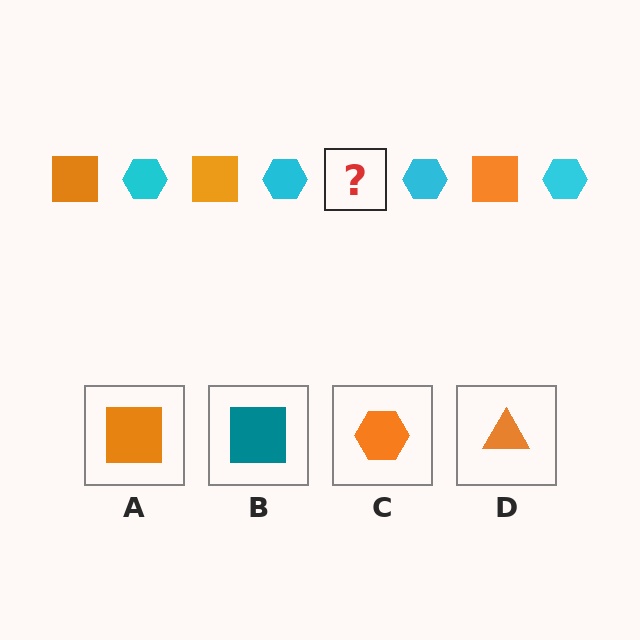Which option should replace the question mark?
Option A.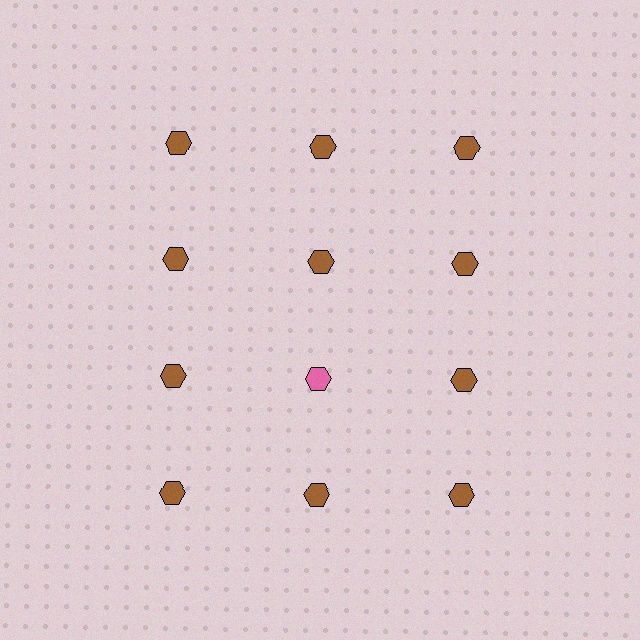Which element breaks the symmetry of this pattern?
The pink hexagon in the third row, second from left column breaks the symmetry. All other shapes are brown hexagons.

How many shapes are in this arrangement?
There are 12 shapes arranged in a grid pattern.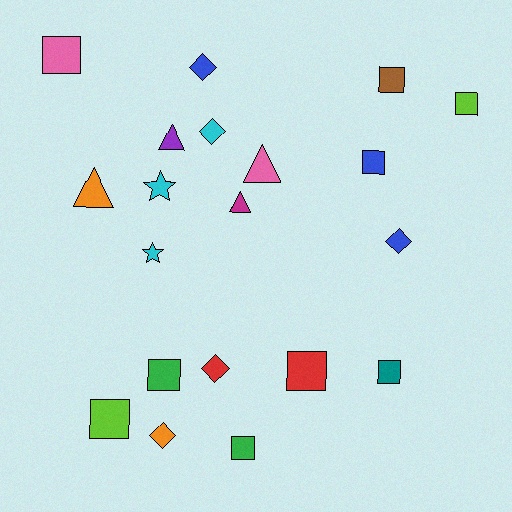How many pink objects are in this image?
There are 2 pink objects.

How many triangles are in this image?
There are 4 triangles.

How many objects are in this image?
There are 20 objects.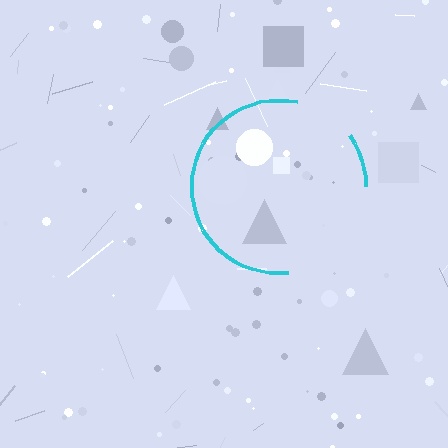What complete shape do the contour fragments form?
The contour fragments form a circle.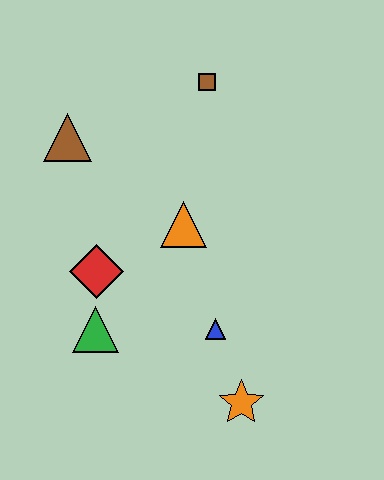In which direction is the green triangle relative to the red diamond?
The green triangle is below the red diamond.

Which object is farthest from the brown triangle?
The orange star is farthest from the brown triangle.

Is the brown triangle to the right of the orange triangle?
No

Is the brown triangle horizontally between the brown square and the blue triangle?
No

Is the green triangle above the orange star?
Yes